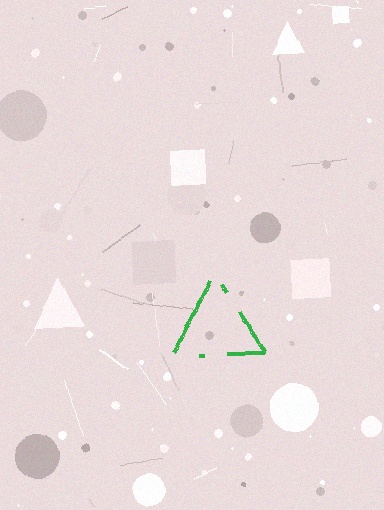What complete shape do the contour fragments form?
The contour fragments form a triangle.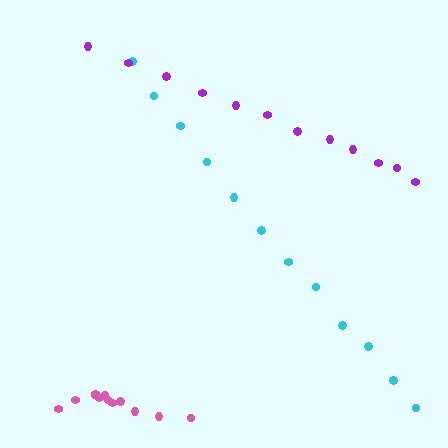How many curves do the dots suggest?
There are 3 distinct paths.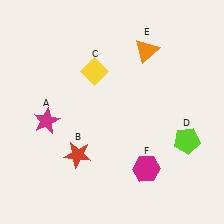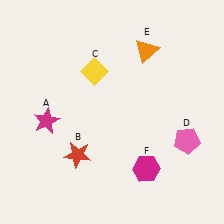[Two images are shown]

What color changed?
The pentagon (D) changed from lime in Image 1 to pink in Image 2.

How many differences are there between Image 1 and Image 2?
There is 1 difference between the two images.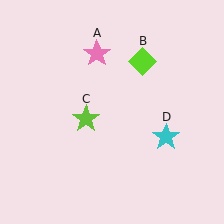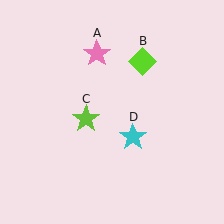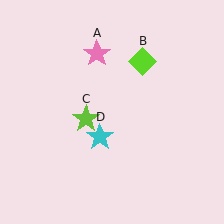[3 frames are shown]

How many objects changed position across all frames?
1 object changed position: cyan star (object D).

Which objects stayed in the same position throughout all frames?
Pink star (object A) and lime diamond (object B) and lime star (object C) remained stationary.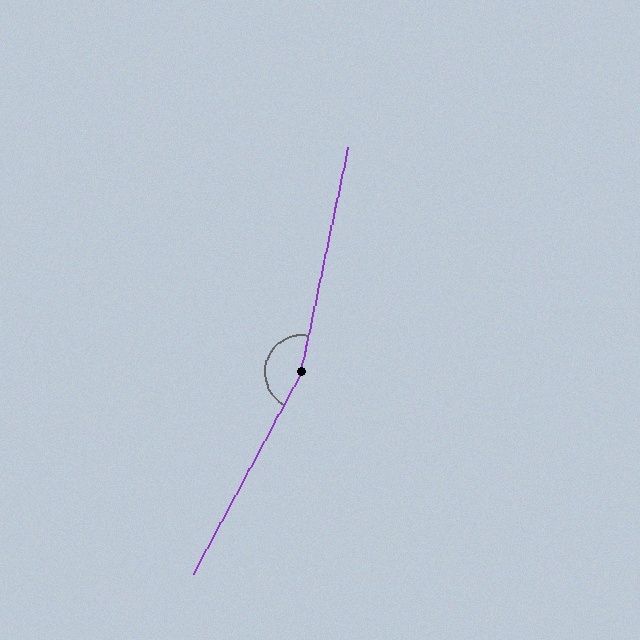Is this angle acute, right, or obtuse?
It is obtuse.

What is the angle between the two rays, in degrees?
Approximately 164 degrees.